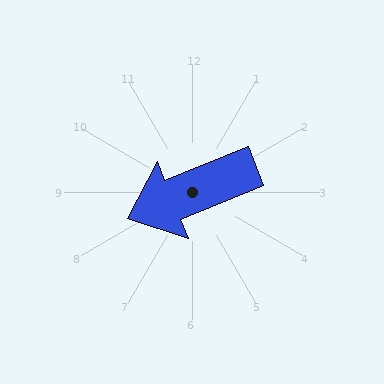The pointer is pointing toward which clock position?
Roughly 8 o'clock.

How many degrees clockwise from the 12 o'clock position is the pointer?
Approximately 248 degrees.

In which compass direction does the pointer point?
West.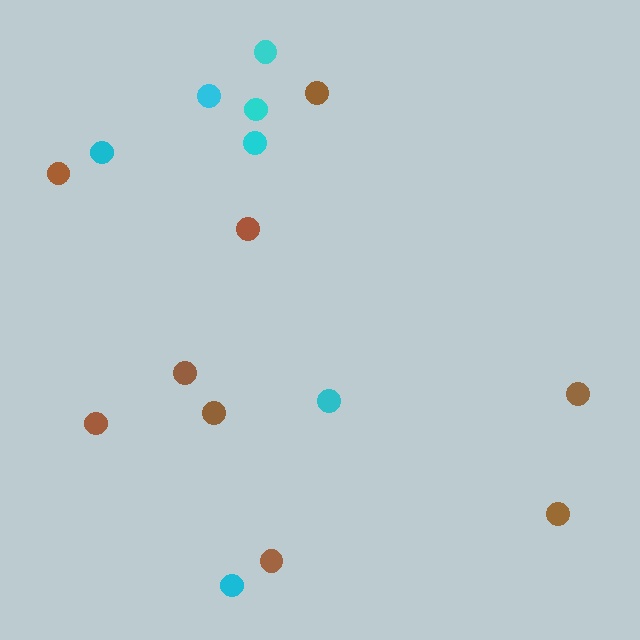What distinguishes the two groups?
There are 2 groups: one group of brown circles (9) and one group of cyan circles (7).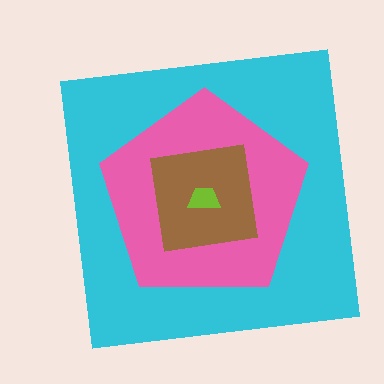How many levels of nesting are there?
4.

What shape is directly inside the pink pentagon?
The brown square.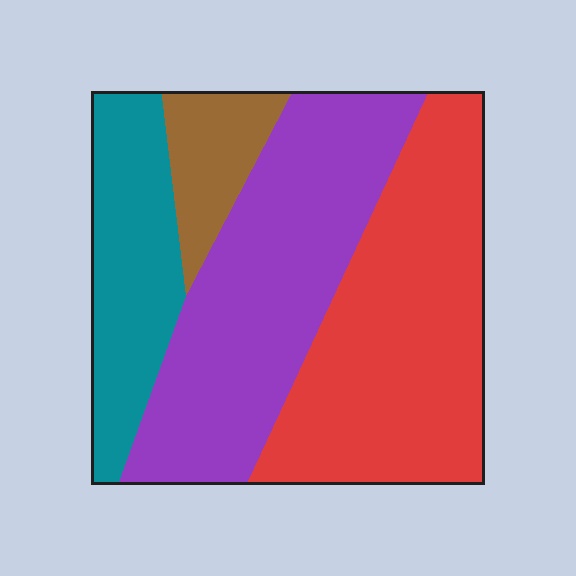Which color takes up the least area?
Brown, at roughly 10%.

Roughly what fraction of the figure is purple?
Purple takes up between a third and a half of the figure.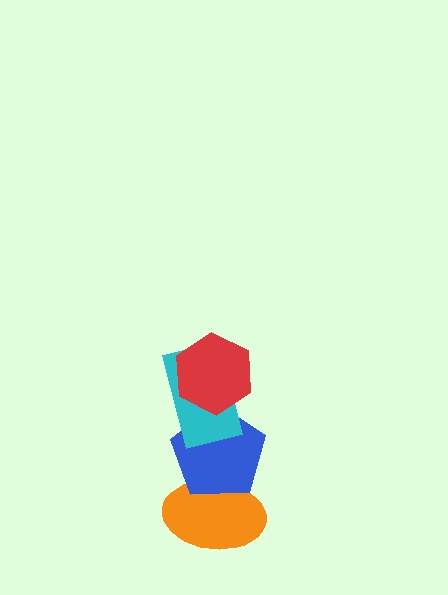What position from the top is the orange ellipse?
The orange ellipse is 4th from the top.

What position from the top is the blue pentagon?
The blue pentagon is 3rd from the top.